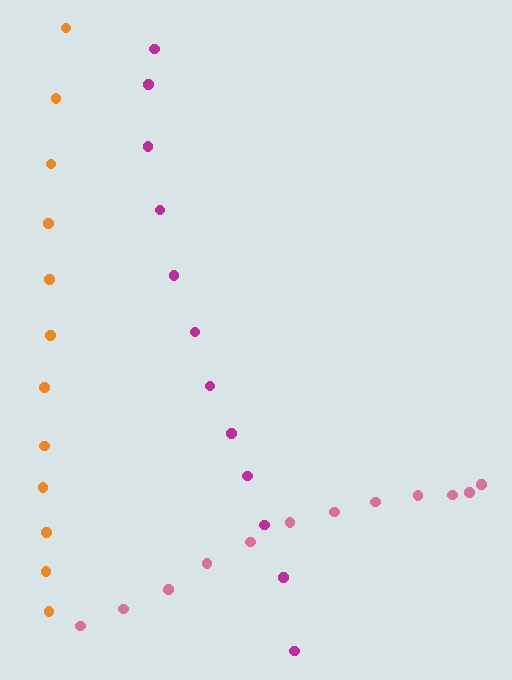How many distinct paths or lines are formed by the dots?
There are 3 distinct paths.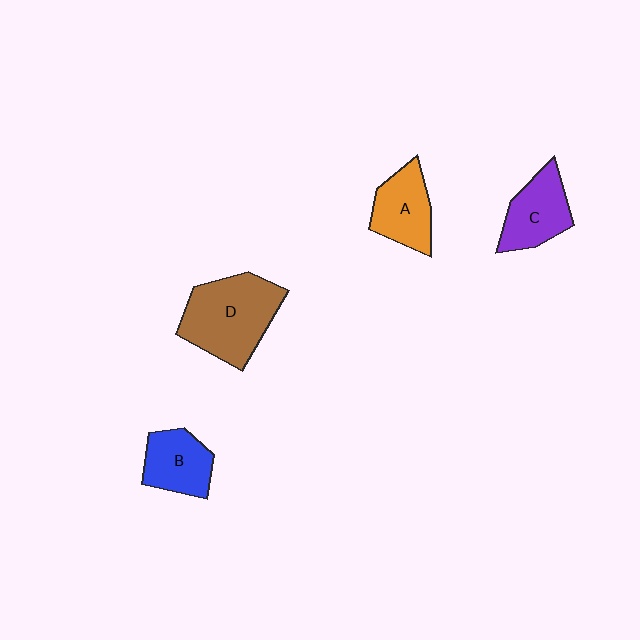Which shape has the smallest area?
Shape B (blue).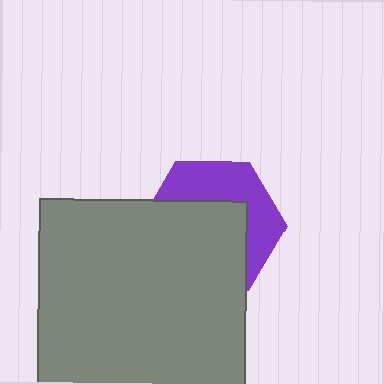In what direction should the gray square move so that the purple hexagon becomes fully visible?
The gray square should move down. That is the shortest direction to clear the overlap and leave the purple hexagon fully visible.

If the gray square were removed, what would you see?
You would see the complete purple hexagon.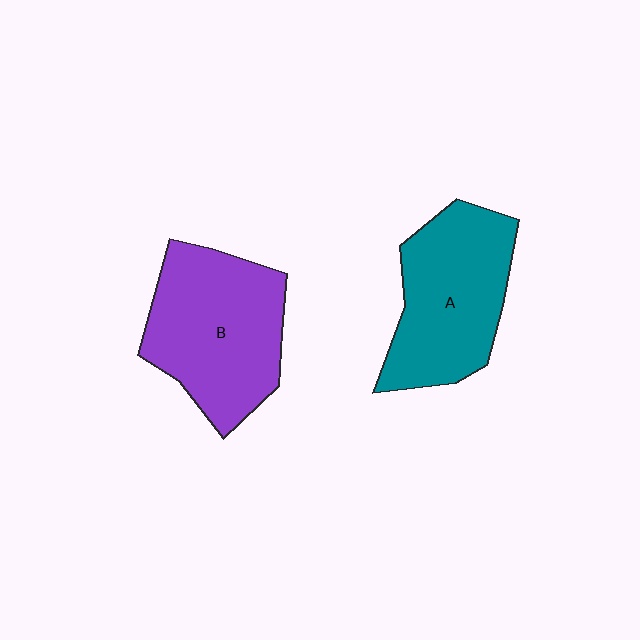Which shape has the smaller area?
Shape A (teal).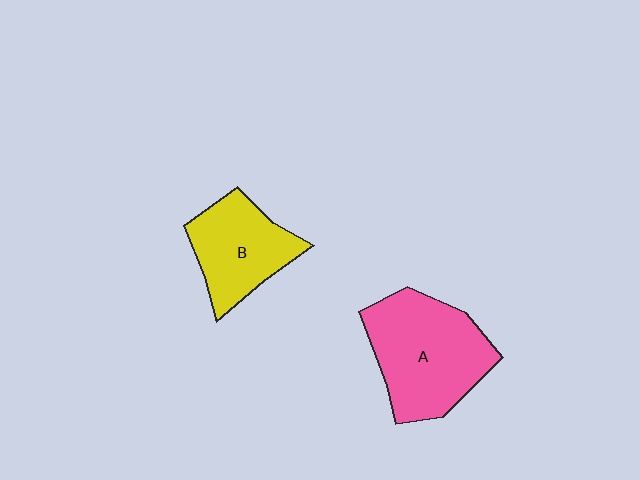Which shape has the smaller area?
Shape B (yellow).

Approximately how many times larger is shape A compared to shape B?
Approximately 1.4 times.